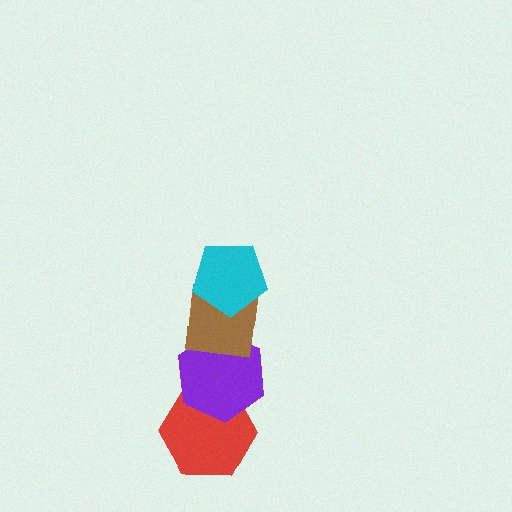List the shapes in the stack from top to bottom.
From top to bottom: the cyan pentagon, the brown square, the purple hexagon, the red hexagon.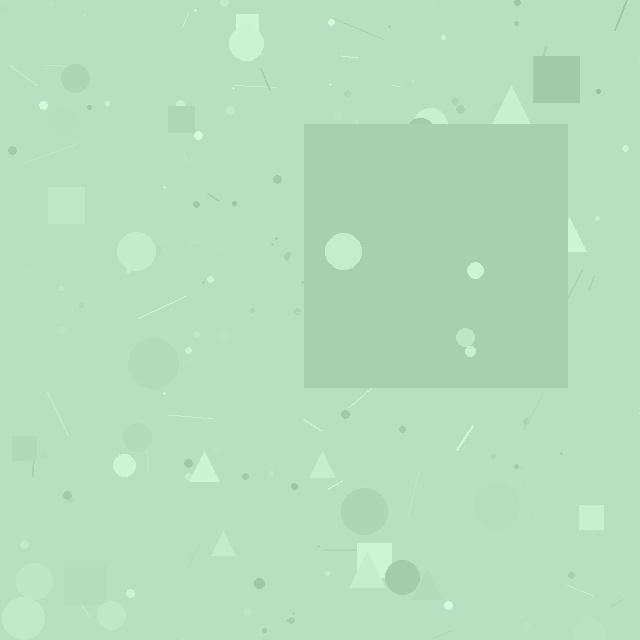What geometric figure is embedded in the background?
A square is embedded in the background.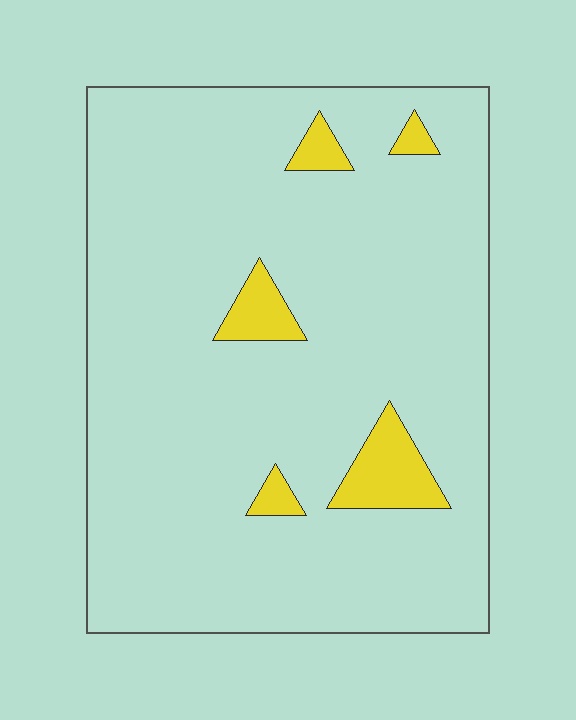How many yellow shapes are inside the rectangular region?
5.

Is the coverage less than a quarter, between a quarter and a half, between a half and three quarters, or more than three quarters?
Less than a quarter.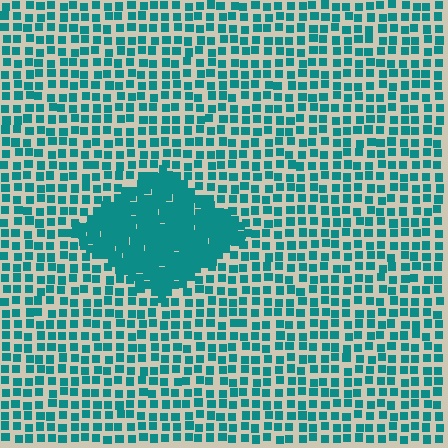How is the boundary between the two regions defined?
The boundary is defined by a change in element density (approximately 2.5x ratio). All elements are the same color, size, and shape.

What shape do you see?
I see a diamond.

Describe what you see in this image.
The image contains small teal elements arranged at two different densities. A diamond-shaped region is visible where the elements are more densely packed than the surrounding area.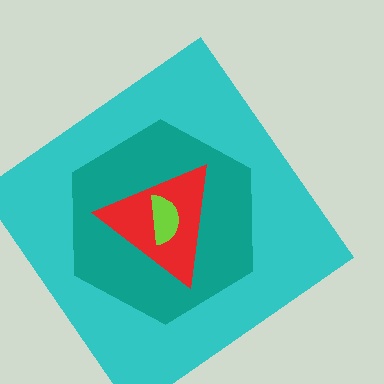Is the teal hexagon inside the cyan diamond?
Yes.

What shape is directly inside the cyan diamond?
The teal hexagon.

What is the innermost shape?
The lime semicircle.